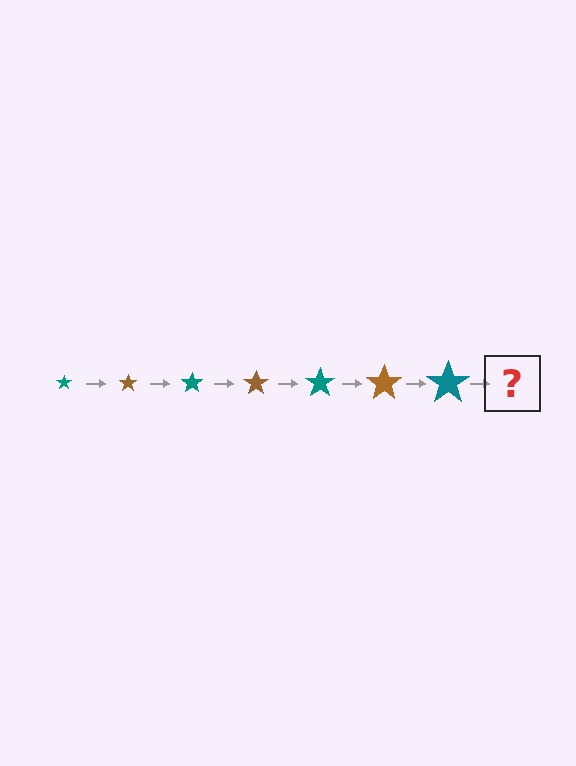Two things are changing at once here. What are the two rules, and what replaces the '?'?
The two rules are that the star grows larger each step and the color cycles through teal and brown. The '?' should be a brown star, larger than the previous one.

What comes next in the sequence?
The next element should be a brown star, larger than the previous one.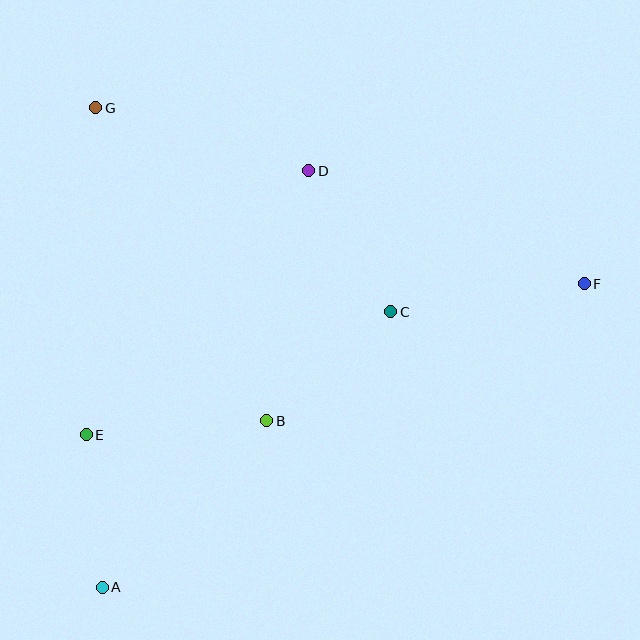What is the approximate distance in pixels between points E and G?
The distance between E and G is approximately 327 pixels.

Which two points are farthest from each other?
Points A and F are farthest from each other.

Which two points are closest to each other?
Points A and E are closest to each other.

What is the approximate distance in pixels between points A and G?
The distance between A and G is approximately 479 pixels.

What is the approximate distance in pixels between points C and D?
The distance between C and D is approximately 163 pixels.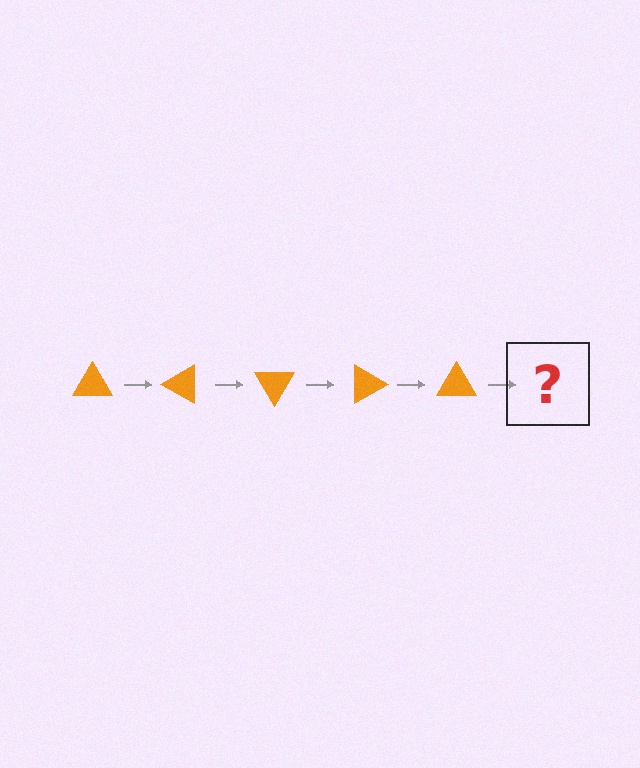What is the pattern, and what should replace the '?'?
The pattern is that the triangle rotates 30 degrees each step. The '?' should be an orange triangle rotated 150 degrees.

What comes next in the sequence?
The next element should be an orange triangle rotated 150 degrees.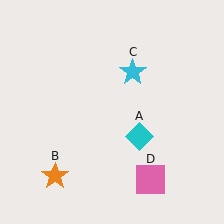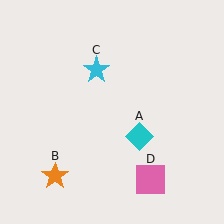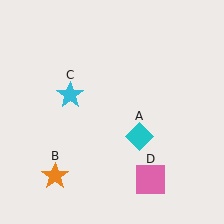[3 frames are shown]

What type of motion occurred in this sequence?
The cyan star (object C) rotated counterclockwise around the center of the scene.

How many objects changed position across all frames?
1 object changed position: cyan star (object C).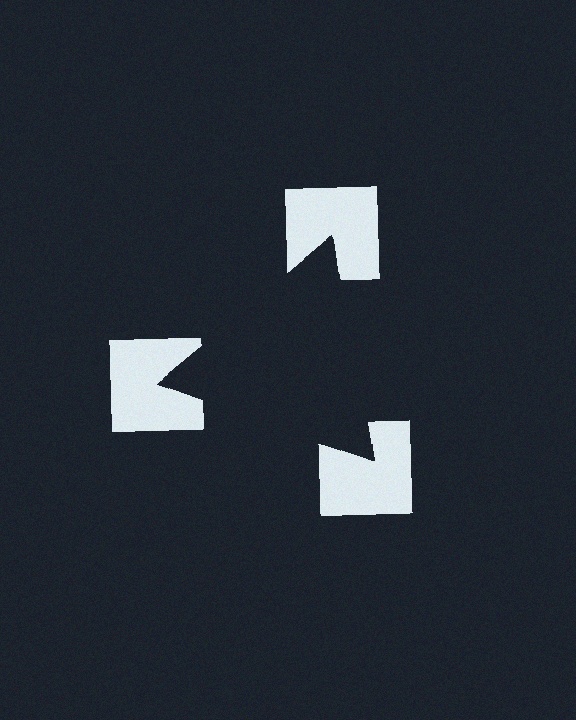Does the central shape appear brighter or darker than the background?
It typically appears slightly darker than the background, even though no actual brightness change is drawn.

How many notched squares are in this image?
There are 3 — one at each vertex of the illusory triangle.